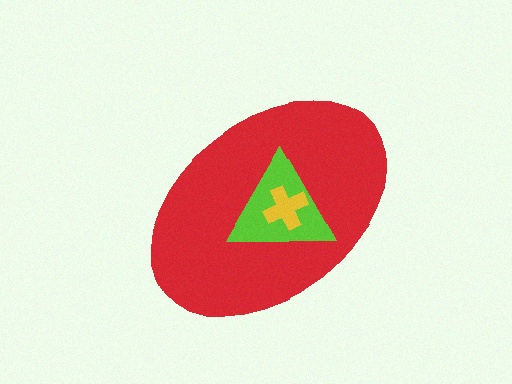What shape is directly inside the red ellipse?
The lime triangle.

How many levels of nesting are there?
3.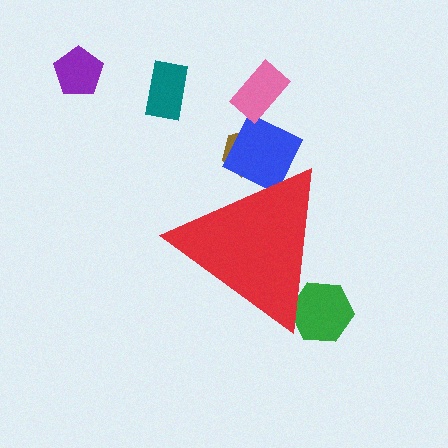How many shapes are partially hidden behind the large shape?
3 shapes are partially hidden.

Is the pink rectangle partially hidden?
No, the pink rectangle is fully visible.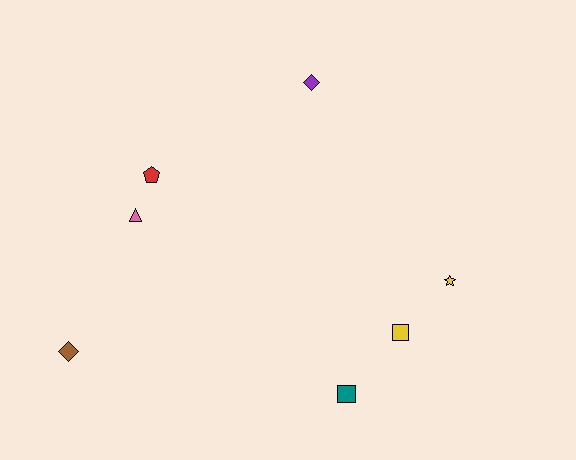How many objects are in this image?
There are 7 objects.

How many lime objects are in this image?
There are no lime objects.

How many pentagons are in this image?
There is 1 pentagon.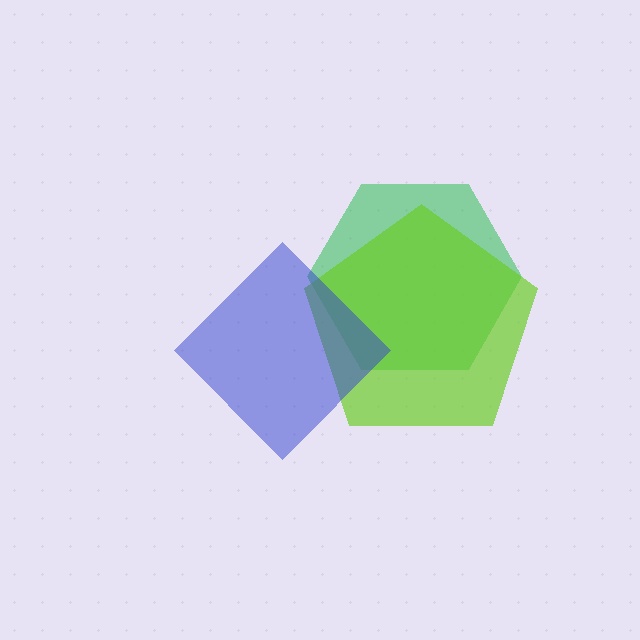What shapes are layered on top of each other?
The layered shapes are: a green hexagon, a lime pentagon, a blue diamond.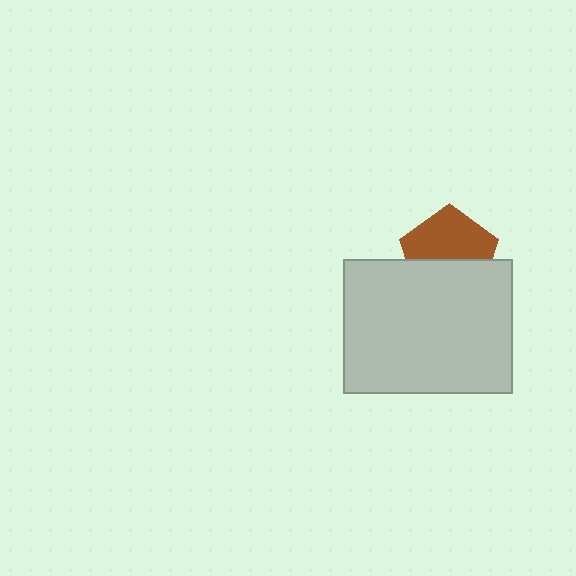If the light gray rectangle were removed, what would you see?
You would see the complete brown pentagon.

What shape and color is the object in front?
The object in front is a light gray rectangle.